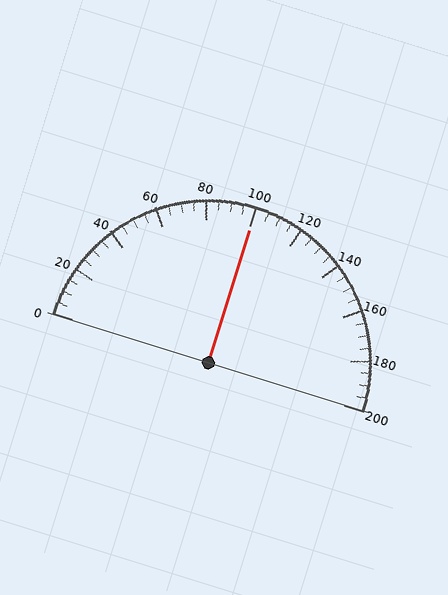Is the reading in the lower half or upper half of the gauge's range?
The reading is in the upper half of the range (0 to 200).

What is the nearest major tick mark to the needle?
The nearest major tick mark is 100.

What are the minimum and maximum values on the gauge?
The gauge ranges from 0 to 200.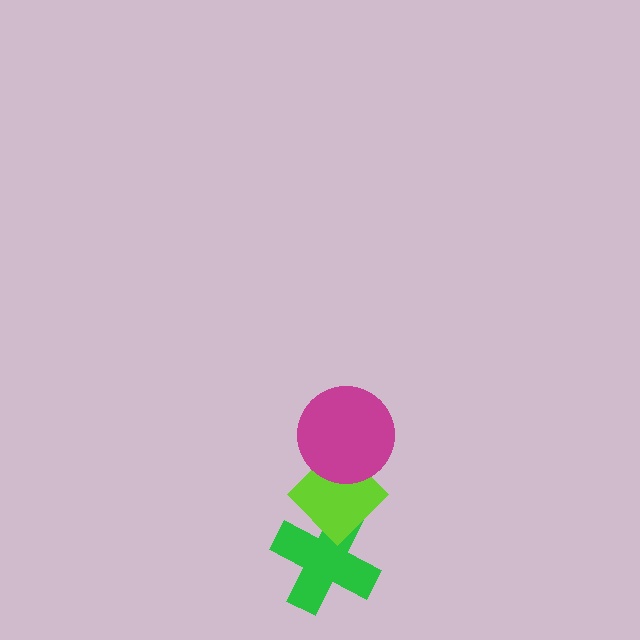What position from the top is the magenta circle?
The magenta circle is 1st from the top.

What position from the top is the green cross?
The green cross is 3rd from the top.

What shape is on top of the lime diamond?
The magenta circle is on top of the lime diamond.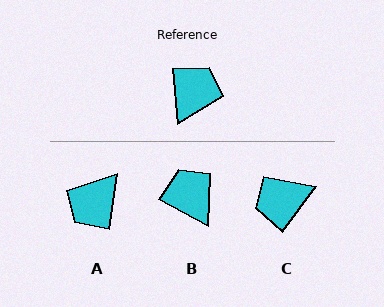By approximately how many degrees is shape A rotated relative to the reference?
Approximately 167 degrees counter-clockwise.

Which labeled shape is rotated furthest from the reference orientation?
A, about 167 degrees away.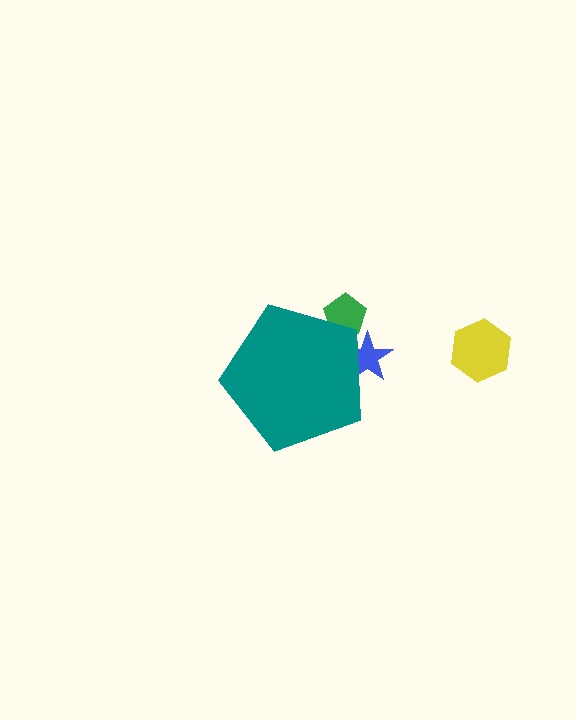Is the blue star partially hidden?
Yes, the blue star is partially hidden behind the teal pentagon.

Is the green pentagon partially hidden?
Yes, the green pentagon is partially hidden behind the teal pentagon.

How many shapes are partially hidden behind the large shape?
2 shapes are partially hidden.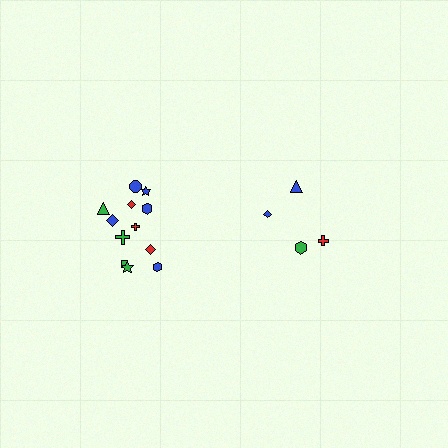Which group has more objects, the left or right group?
The left group.